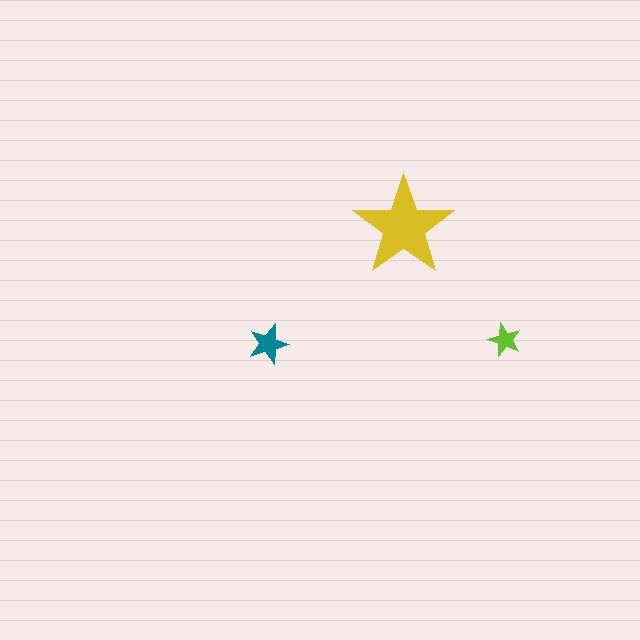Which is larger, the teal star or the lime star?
The teal one.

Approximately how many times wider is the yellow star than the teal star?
About 2.5 times wider.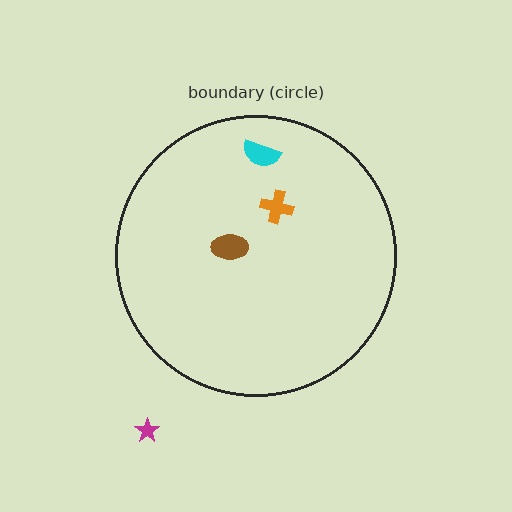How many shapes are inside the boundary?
3 inside, 1 outside.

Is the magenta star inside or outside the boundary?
Outside.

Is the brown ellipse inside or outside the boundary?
Inside.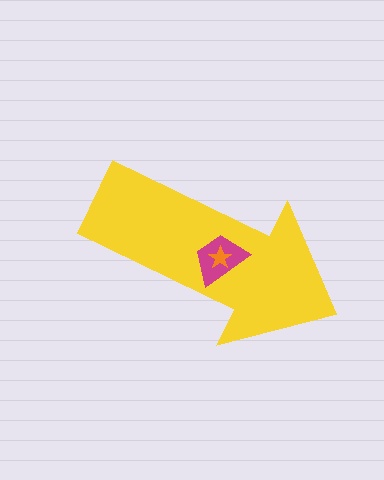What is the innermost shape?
The orange star.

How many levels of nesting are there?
3.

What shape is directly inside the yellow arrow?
The magenta trapezoid.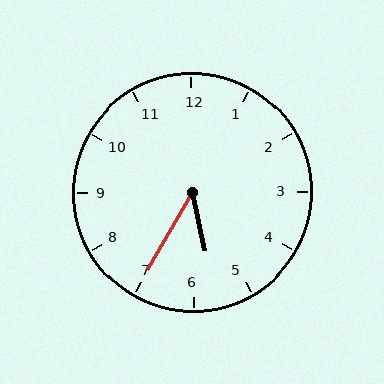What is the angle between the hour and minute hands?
Approximately 42 degrees.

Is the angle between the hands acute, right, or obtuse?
It is acute.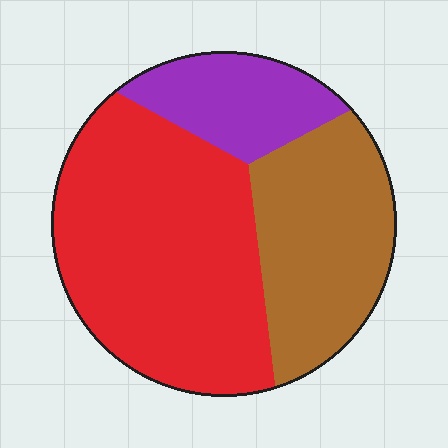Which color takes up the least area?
Purple, at roughly 15%.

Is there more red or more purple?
Red.